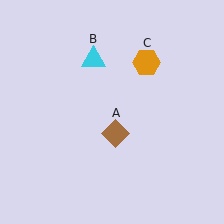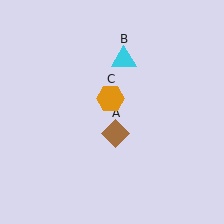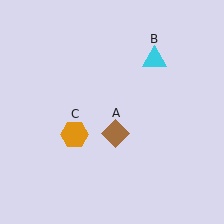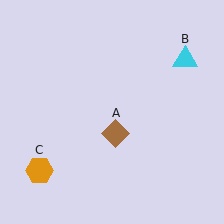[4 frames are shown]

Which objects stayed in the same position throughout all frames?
Brown diamond (object A) remained stationary.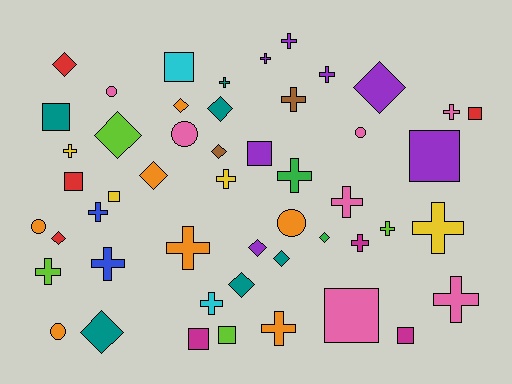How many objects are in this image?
There are 50 objects.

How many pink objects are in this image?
There are 7 pink objects.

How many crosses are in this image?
There are 20 crosses.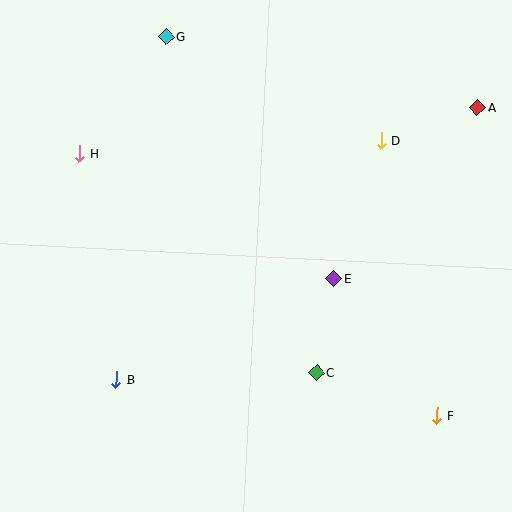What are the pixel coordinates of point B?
Point B is at (116, 379).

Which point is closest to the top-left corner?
Point G is closest to the top-left corner.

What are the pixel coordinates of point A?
Point A is at (477, 107).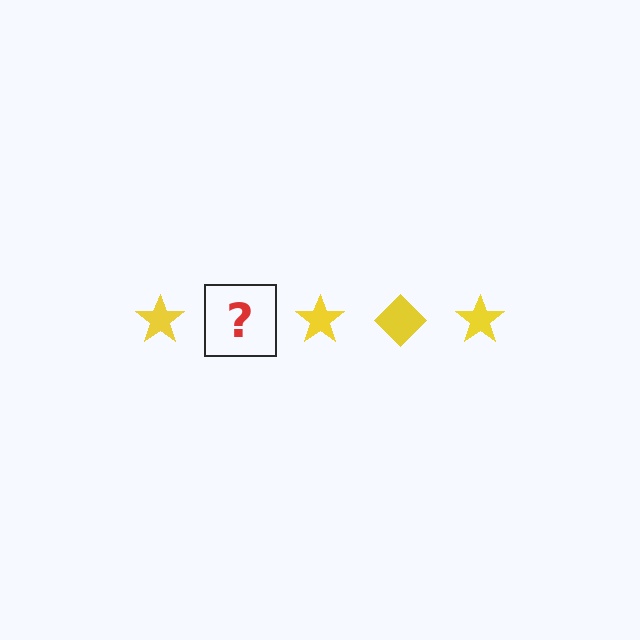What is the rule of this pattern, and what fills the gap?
The rule is that the pattern cycles through star, diamond shapes in yellow. The gap should be filled with a yellow diamond.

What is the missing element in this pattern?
The missing element is a yellow diamond.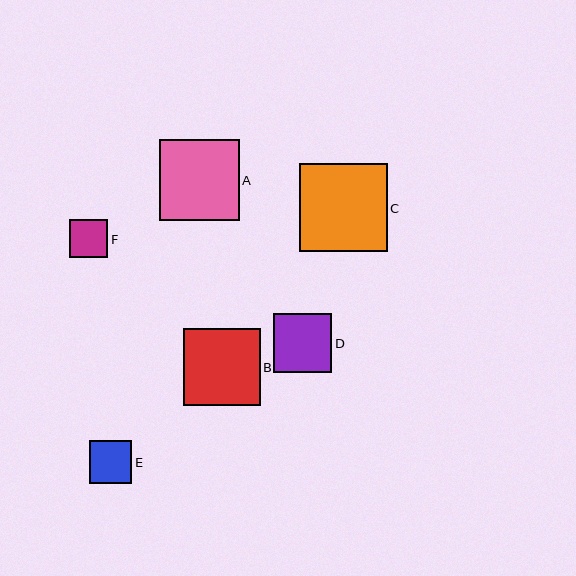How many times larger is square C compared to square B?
Square C is approximately 1.1 times the size of square B.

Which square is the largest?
Square C is the largest with a size of approximately 88 pixels.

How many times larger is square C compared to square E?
Square C is approximately 2.1 times the size of square E.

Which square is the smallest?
Square F is the smallest with a size of approximately 38 pixels.